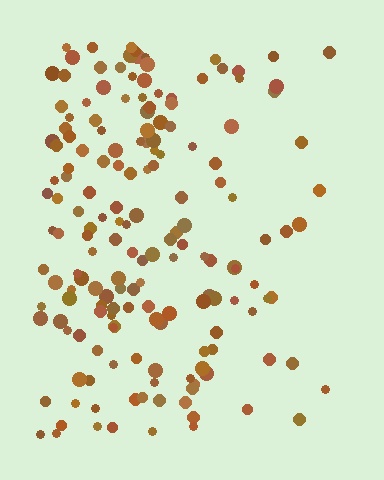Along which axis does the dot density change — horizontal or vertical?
Horizontal.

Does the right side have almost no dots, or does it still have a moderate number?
Still a moderate number, just noticeably fewer than the left.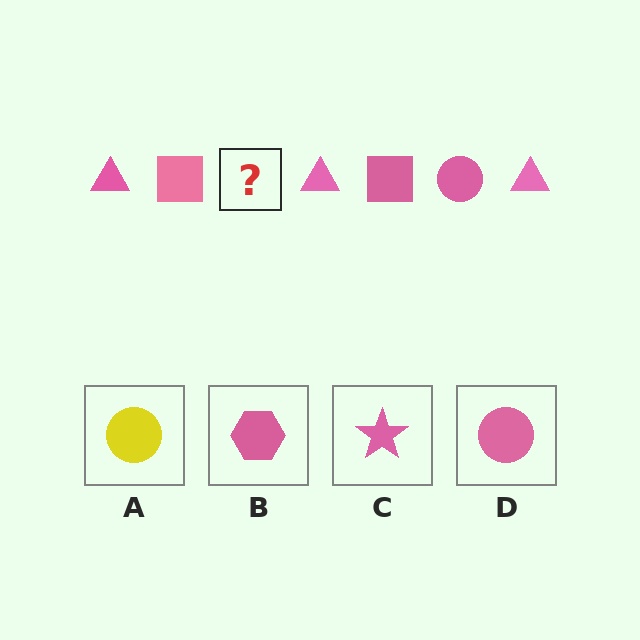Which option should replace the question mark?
Option D.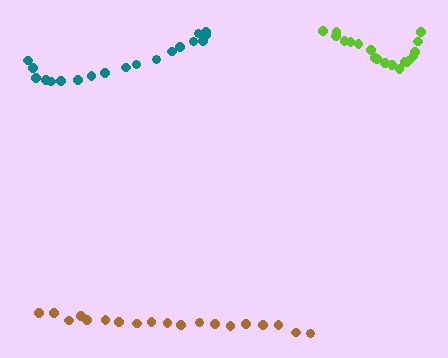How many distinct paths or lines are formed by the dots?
There are 3 distinct paths.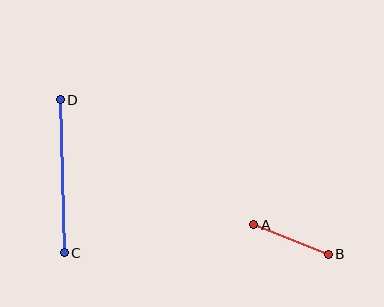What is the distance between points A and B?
The distance is approximately 80 pixels.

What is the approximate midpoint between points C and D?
The midpoint is at approximately (62, 176) pixels.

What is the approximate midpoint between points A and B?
The midpoint is at approximately (291, 240) pixels.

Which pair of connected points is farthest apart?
Points C and D are farthest apart.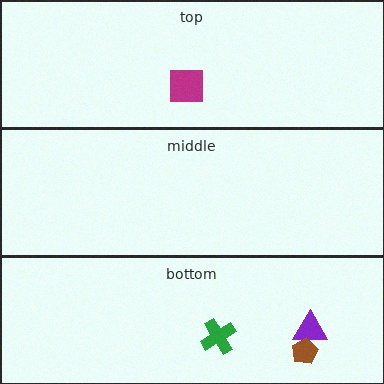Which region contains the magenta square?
The top region.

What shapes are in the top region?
The magenta square.